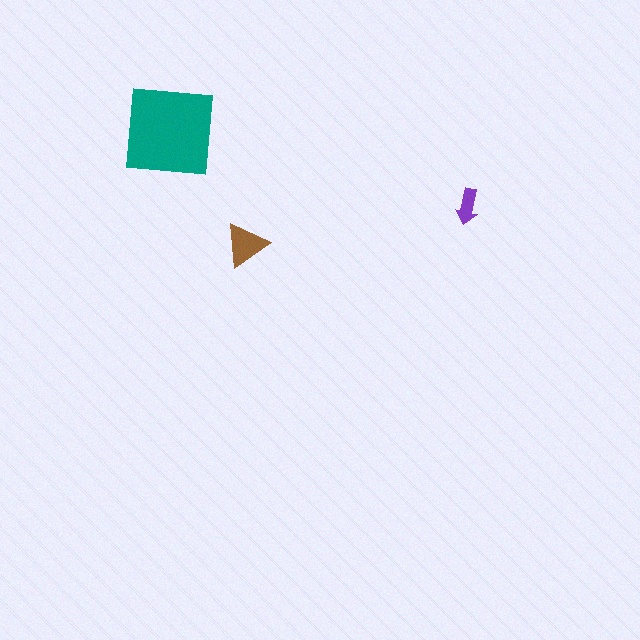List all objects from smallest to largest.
The purple arrow, the brown triangle, the teal square.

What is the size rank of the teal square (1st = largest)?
1st.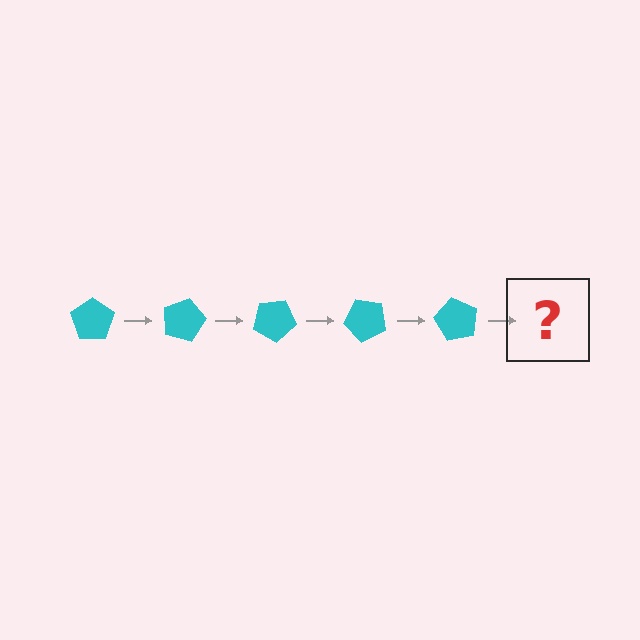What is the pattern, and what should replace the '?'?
The pattern is that the pentagon rotates 15 degrees each step. The '?' should be a cyan pentagon rotated 75 degrees.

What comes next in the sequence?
The next element should be a cyan pentagon rotated 75 degrees.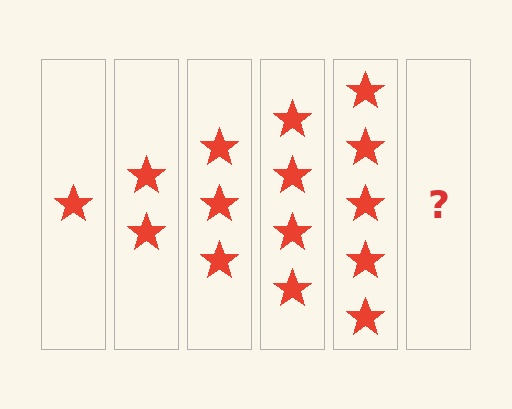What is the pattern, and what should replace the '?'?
The pattern is that each step adds one more star. The '?' should be 6 stars.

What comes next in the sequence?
The next element should be 6 stars.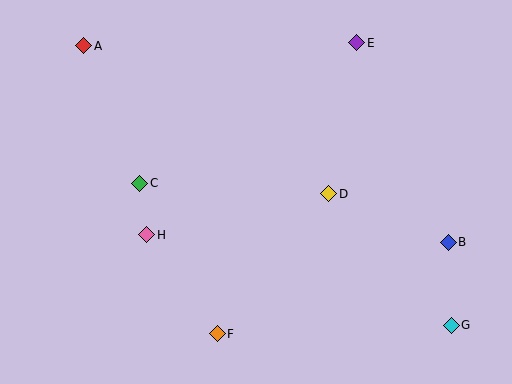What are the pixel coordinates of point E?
Point E is at (357, 43).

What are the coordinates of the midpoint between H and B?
The midpoint between H and B is at (298, 238).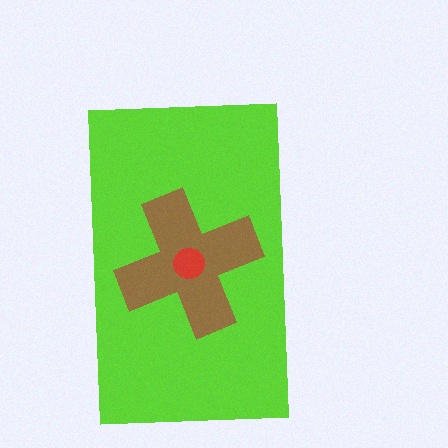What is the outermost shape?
The lime rectangle.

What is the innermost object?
The red circle.